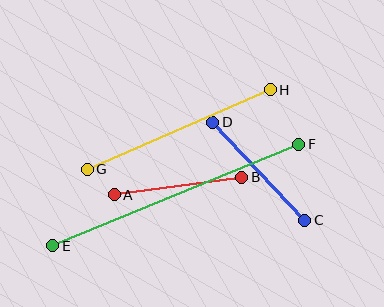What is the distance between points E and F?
The distance is approximately 266 pixels.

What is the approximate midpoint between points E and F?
The midpoint is at approximately (176, 195) pixels.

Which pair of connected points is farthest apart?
Points E and F are farthest apart.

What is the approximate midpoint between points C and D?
The midpoint is at approximately (259, 171) pixels.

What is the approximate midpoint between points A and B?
The midpoint is at approximately (178, 186) pixels.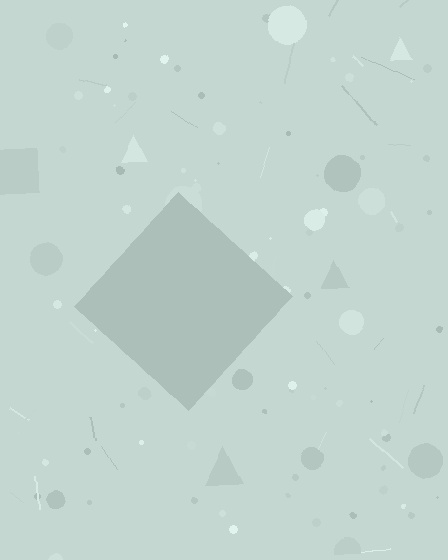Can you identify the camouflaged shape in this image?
The camouflaged shape is a diamond.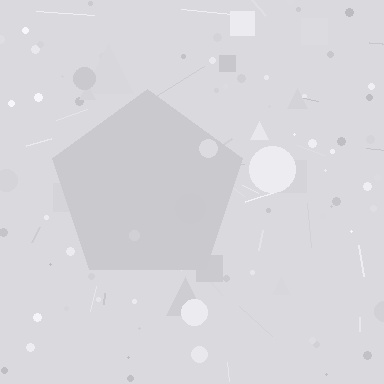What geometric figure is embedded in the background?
A pentagon is embedded in the background.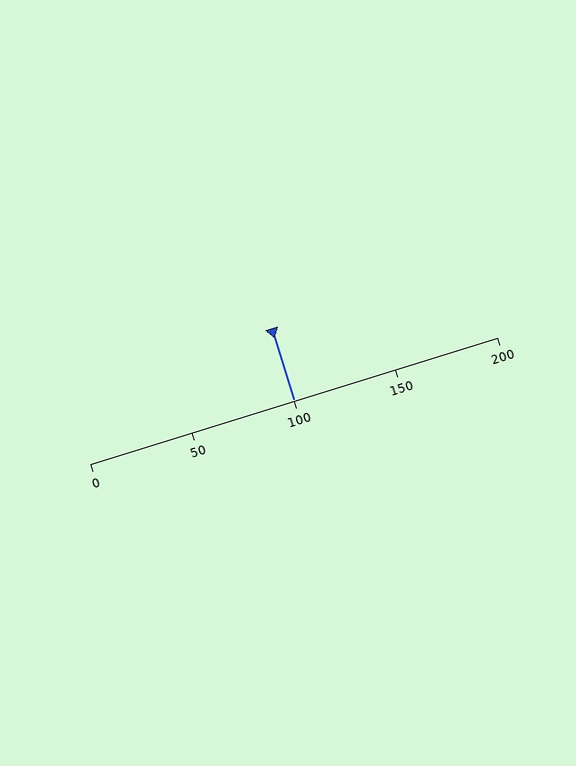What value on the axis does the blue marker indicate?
The marker indicates approximately 100.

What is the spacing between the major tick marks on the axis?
The major ticks are spaced 50 apart.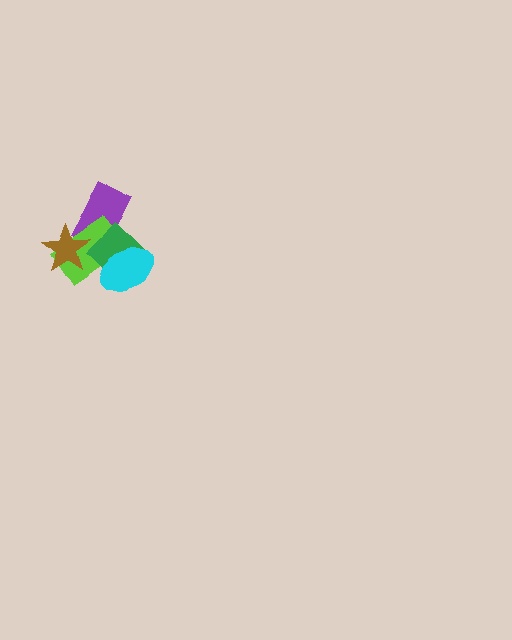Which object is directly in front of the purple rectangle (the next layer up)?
The lime rectangle is directly in front of the purple rectangle.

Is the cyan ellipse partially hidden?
No, no other shape covers it.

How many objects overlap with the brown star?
2 objects overlap with the brown star.